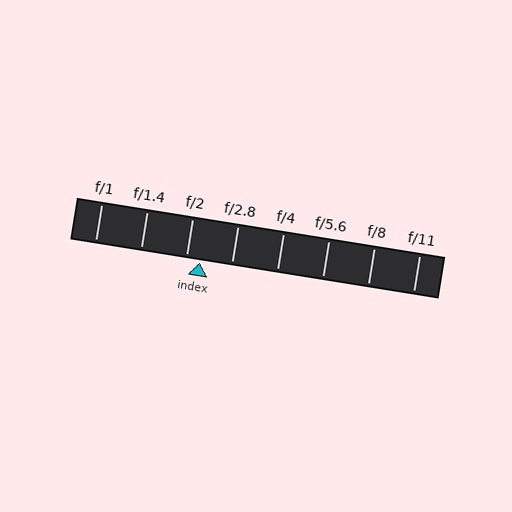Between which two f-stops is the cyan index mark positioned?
The index mark is between f/2 and f/2.8.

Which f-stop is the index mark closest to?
The index mark is closest to f/2.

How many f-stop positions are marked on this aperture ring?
There are 8 f-stop positions marked.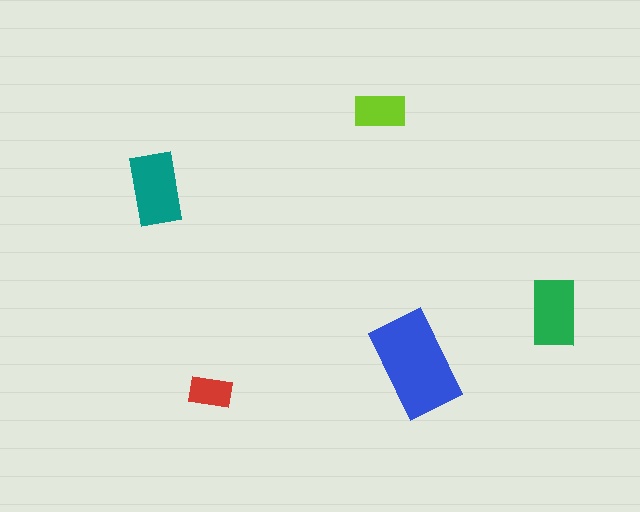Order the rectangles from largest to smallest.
the blue one, the teal one, the green one, the lime one, the red one.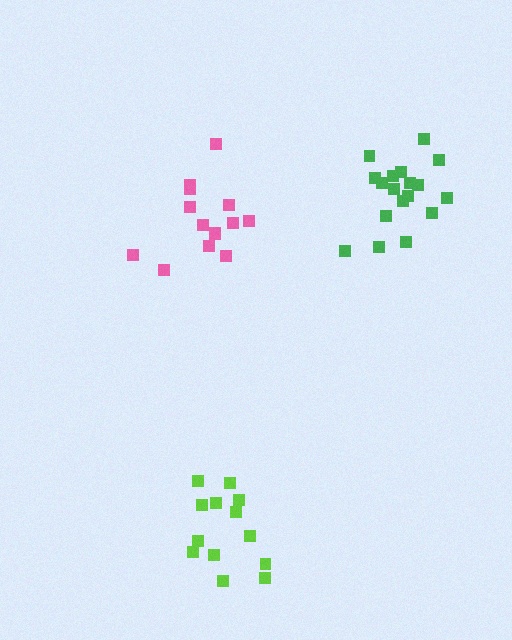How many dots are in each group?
Group 1: 14 dots, Group 2: 13 dots, Group 3: 18 dots (45 total).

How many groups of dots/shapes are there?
There are 3 groups.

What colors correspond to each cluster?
The clusters are colored: pink, lime, green.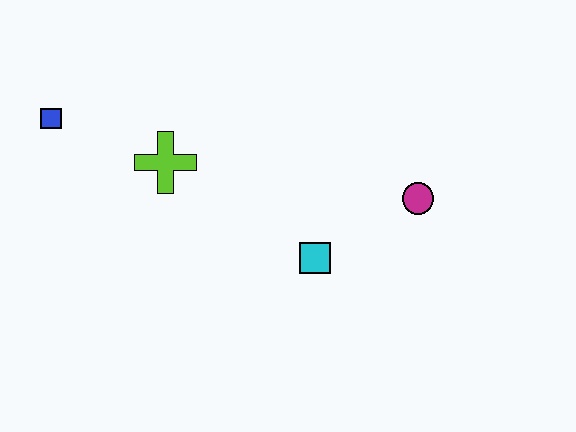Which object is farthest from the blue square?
The magenta circle is farthest from the blue square.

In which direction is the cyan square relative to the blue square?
The cyan square is to the right of the blue square.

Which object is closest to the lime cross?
The blue square is closest to the lime cross.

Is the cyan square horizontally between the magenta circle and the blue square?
Yes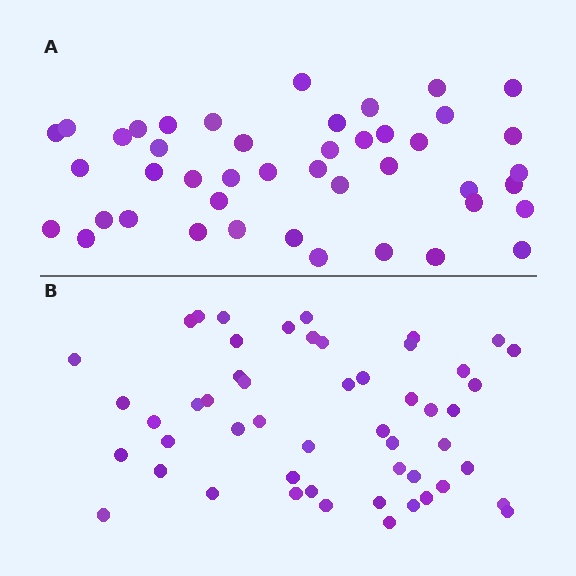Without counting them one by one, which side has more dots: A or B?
Region B (the bottom region) has more dots.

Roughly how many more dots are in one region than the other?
Region B has roughly 8 or so more dots than region A.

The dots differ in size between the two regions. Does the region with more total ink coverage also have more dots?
No. Region A has more total ink coverage because its dots are larger, but region B actually contains more individual dots. Total area can be misleading — the number of items is what matters here.